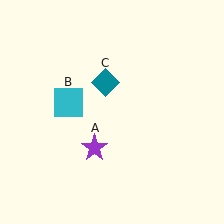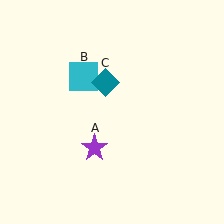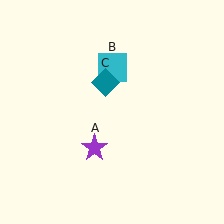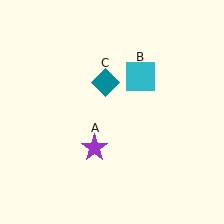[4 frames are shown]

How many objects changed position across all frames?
1 object changed position: cyan square (object B).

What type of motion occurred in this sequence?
The cyan square (object B) rotated clockwise around the center of the scene.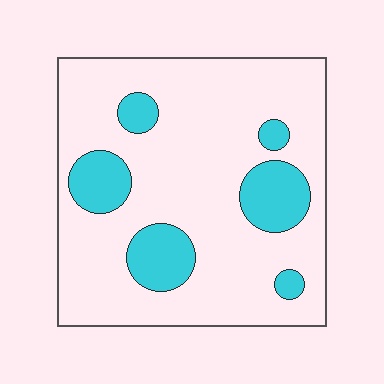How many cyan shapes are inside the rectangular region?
6.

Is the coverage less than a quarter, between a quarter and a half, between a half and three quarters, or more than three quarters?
Less than a quarter.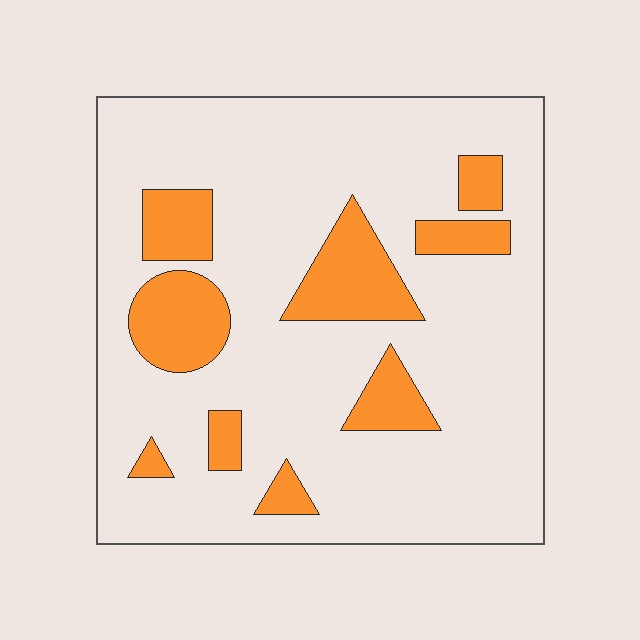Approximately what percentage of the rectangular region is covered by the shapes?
Approximately 20%.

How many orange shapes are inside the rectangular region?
9.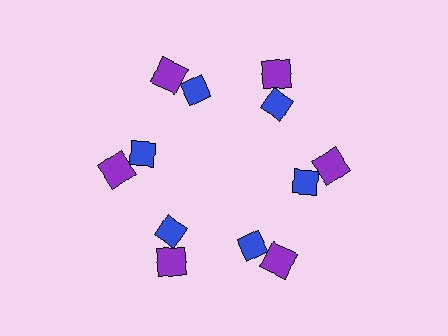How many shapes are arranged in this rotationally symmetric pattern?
There are 12 shapes, arranged in 6 groups of 2.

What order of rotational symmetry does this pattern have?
This pattern has 6-fold rotational symmetry.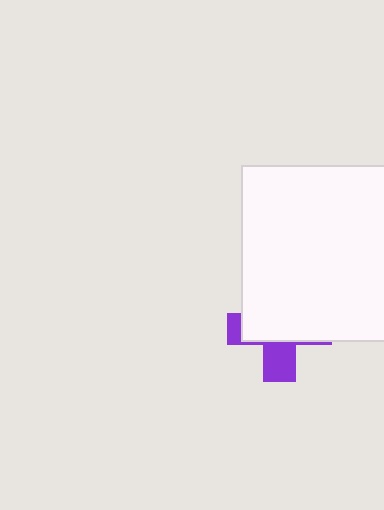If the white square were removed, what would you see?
You would see the complete purple cross.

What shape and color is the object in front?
The object in front is a white square.